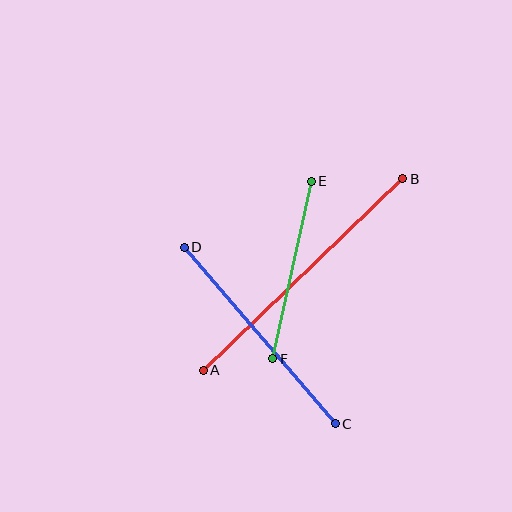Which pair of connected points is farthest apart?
Points A and B are farthest apart.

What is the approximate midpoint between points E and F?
The midpoint is at approximately (292, 270) pixels.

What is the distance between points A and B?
The distance is approximately 277 pixels.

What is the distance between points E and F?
The distance is approximately 182 pixels.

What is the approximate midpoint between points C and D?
The midpoint is at approximately (260, 336) pixels.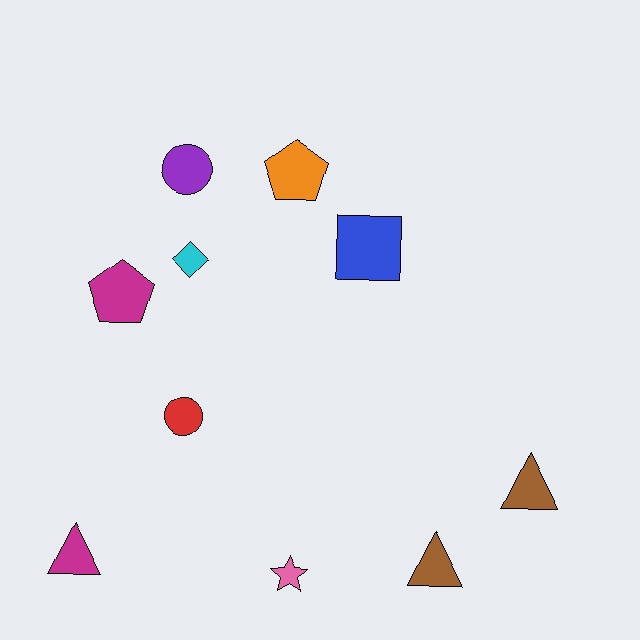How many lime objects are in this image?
There are no lime objects.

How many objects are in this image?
There are 10 objects.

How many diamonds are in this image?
There is 1 diamond.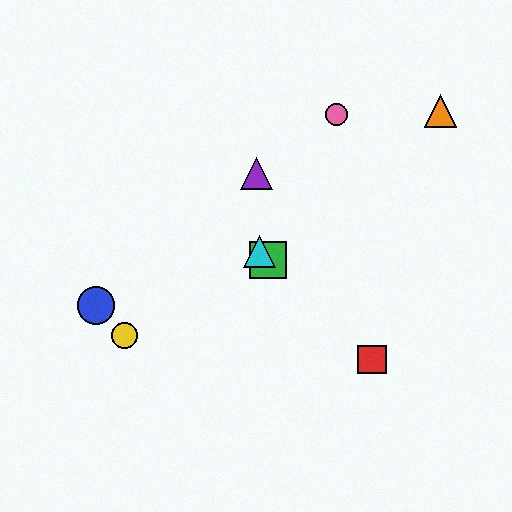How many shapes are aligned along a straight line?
3 shapes (the red square, the green square, the cyan triangle) are aligned along a straight line.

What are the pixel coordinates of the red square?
The red square is at (372, 359).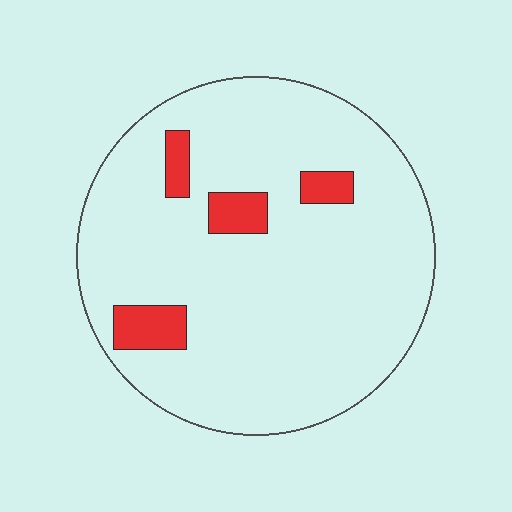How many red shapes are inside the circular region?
4.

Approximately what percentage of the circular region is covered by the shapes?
Approximately 10%.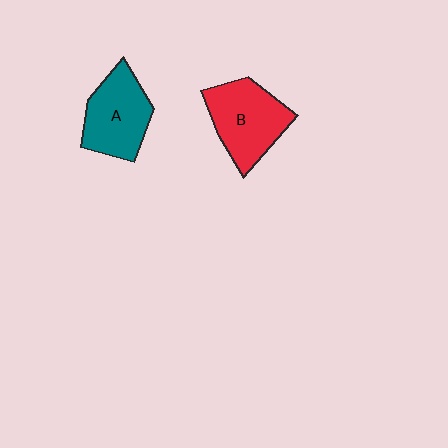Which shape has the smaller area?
Shape A (teal).